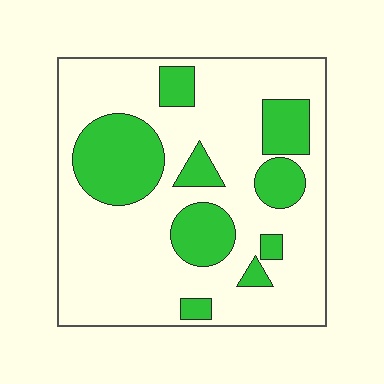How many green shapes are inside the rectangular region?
9.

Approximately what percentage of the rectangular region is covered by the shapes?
Approximately 25%.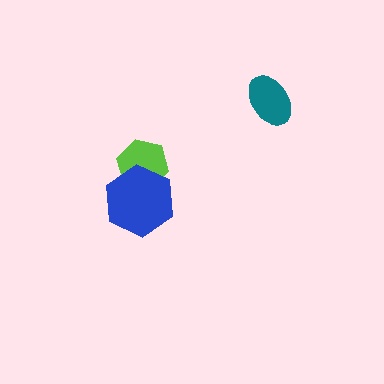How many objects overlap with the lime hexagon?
1 object overlaps with the lime hexagon.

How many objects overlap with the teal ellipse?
0 objects overlap with the teal ellipse.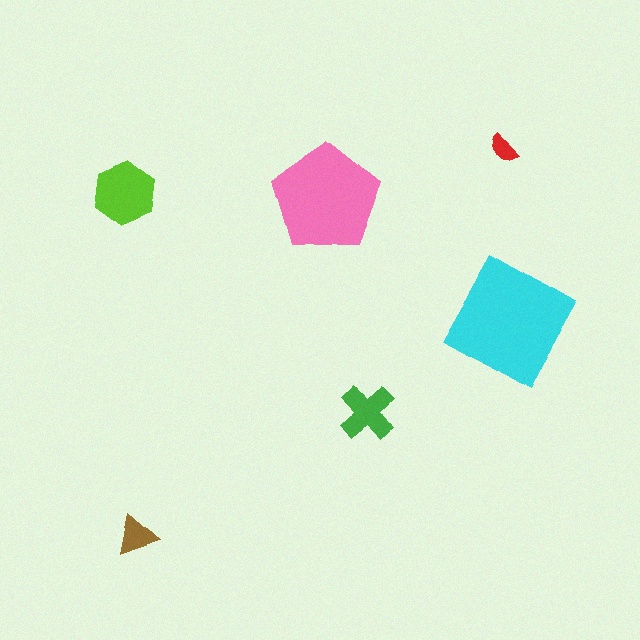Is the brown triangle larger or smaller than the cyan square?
Smaller.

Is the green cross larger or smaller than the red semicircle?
Larger.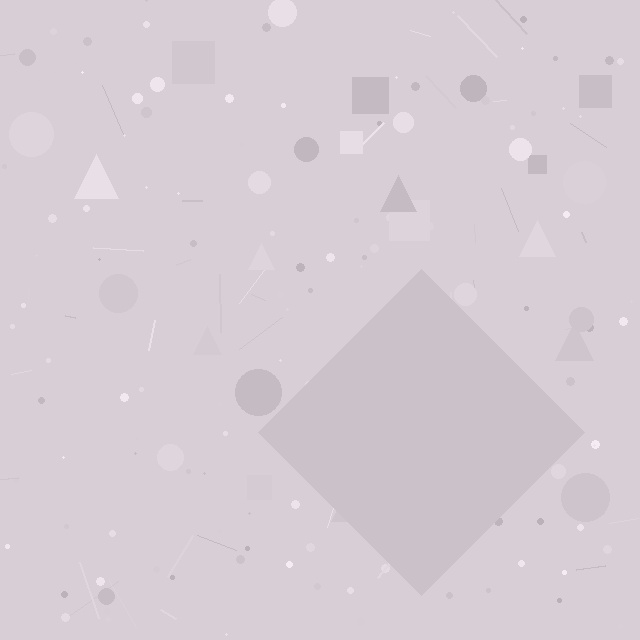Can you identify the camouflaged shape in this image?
The camouflaged shape is a diamond.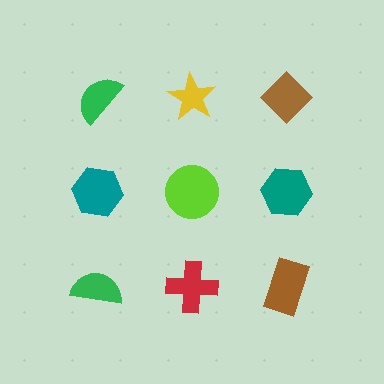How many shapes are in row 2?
3 shapes.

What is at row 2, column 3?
A teal hexagon.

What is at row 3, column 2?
A red cross.